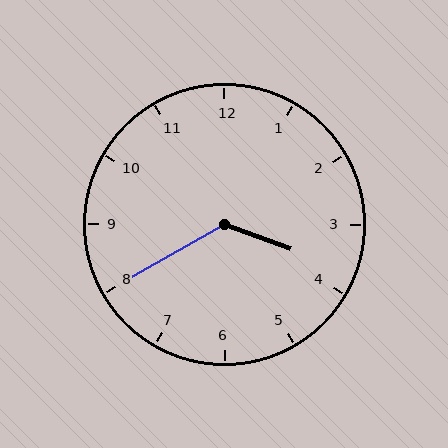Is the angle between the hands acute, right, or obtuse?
It is obtuse.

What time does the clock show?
3:40.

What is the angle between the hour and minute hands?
Approximately 130 degrees.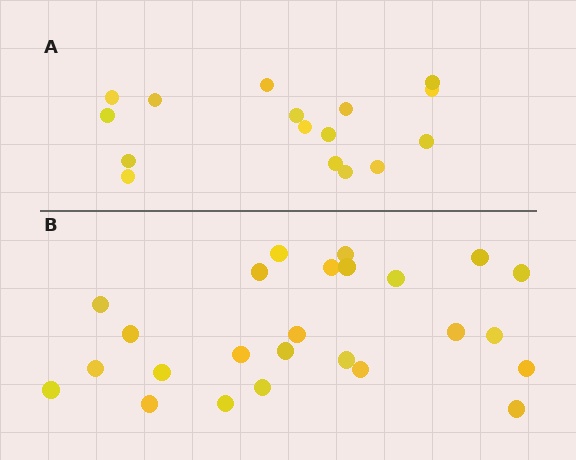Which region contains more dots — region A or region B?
Region B (the bottom region) has more dots.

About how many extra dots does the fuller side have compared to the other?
Region B has roughly 8 or so more dots than region A.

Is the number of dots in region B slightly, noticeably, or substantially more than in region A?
Region B has substantially more. The ratio is roughly 1.6 to 1.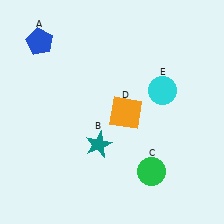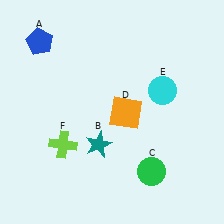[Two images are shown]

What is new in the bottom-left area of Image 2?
A lime cross (F) was added in the bottom-left area of Image 2.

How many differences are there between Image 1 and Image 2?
There is 1 difference between the two images.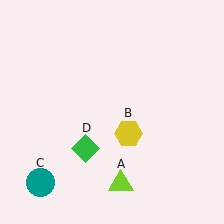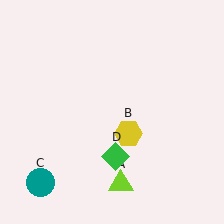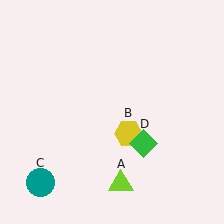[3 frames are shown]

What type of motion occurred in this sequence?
The green diamond (object D) rotated counterclockwise around the center of the scene.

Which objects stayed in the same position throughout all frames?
Lime triangle (object A) and yellow hexagon (object B) and teal circle (object C) remained stationary.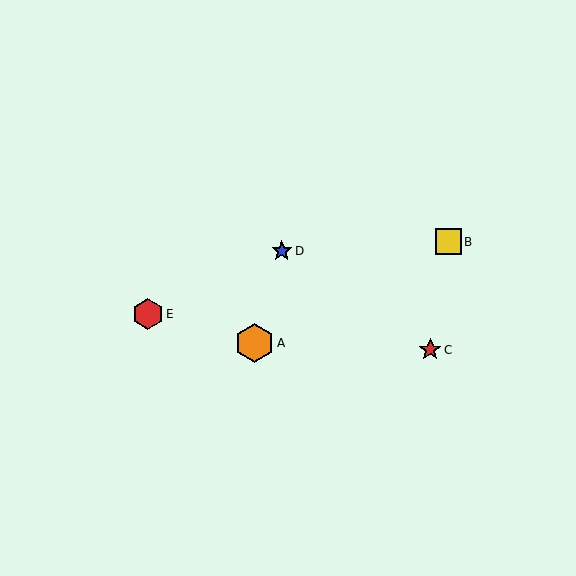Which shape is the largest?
The orange hexagon (labeled A) is the largest.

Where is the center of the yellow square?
The center of the yellow square is at (448, 242).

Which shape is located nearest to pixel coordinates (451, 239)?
The yellow square (labeled B) at (448, 242) is nearest to that location.